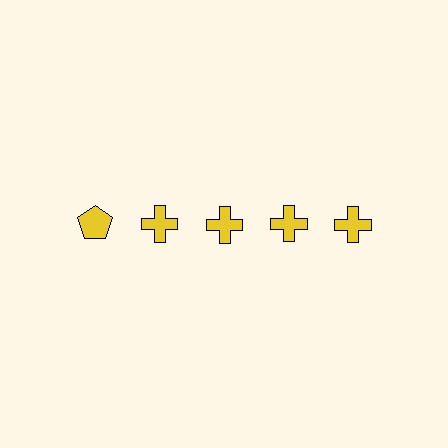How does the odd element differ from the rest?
It has a different shape: pentagon instead of cross.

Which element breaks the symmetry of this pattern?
The yellow pentagon in the top row, leftmost column breaks the symmetry. All other shapes are yellow crosses.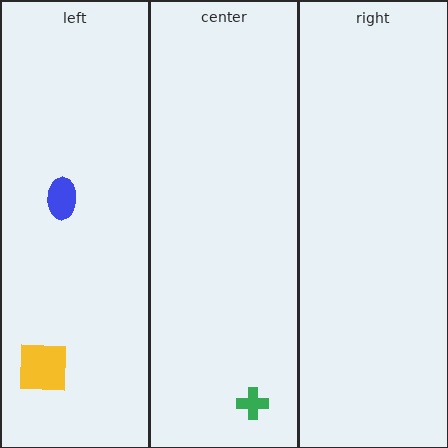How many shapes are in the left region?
2.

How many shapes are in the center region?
1.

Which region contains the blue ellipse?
The left region.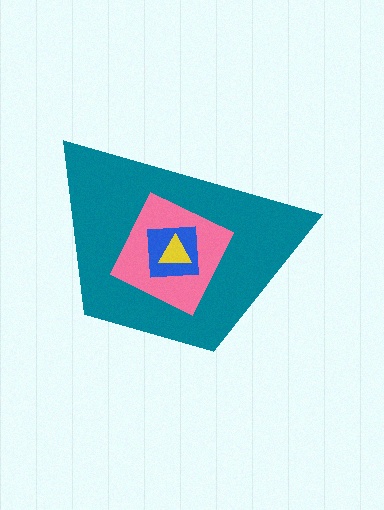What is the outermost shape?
The teal trapezoid.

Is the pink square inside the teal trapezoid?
Yes.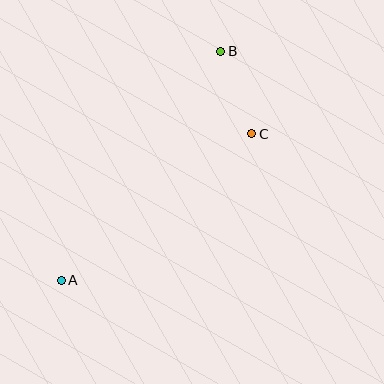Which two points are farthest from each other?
Points A and B are farthest from each other.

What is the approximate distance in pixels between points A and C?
The distance between A and C is approximately 241 pixels.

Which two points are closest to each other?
Points B and C are closest to each other.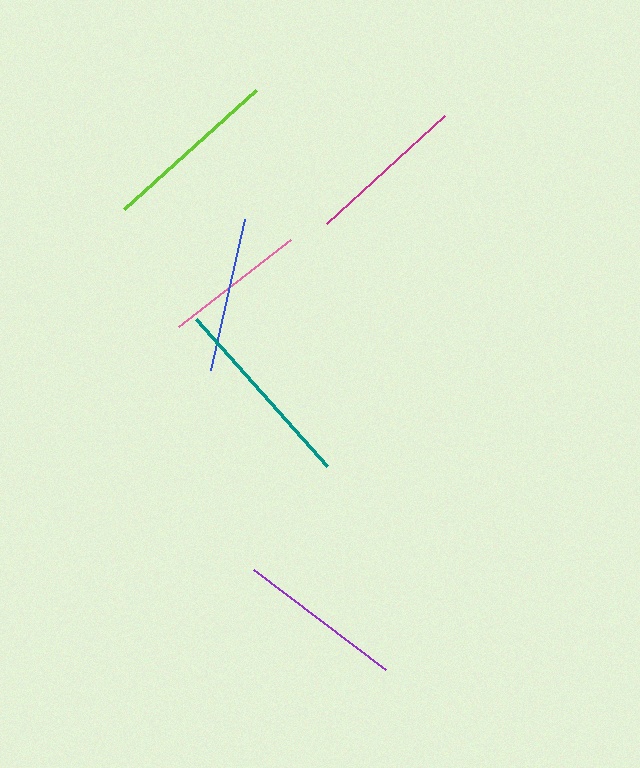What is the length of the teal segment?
The teal segment is approximately 197 pixels long.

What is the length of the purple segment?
The purple segment is approximately 165 pixels long.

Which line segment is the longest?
The teal line is the longest at approximately 197 pixels.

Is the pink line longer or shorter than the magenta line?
The magenta line is longer than the pink line.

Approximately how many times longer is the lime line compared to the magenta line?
The lime line is approximately 1.1 times the length of the magenta line.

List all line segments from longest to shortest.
From longest to shortest: teal, lime, purple, magenta, blue, pink.